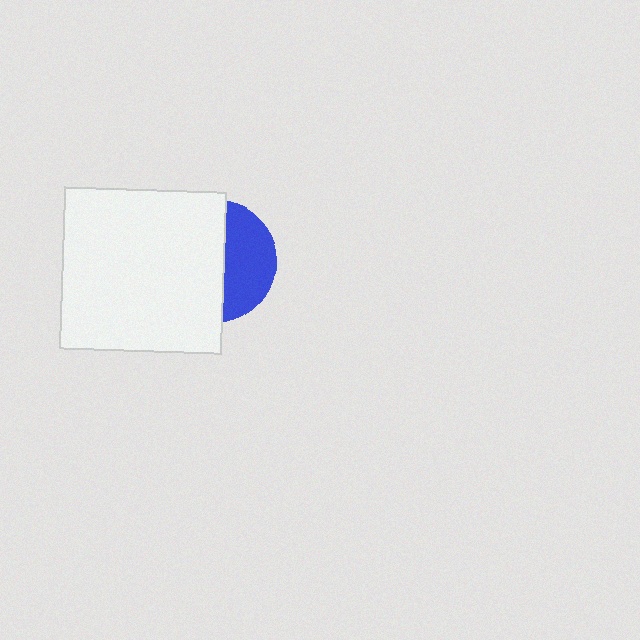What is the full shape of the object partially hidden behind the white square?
The partially hidden object is a blue circle.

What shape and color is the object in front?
The object in front is a white square.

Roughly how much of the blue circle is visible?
A small part of it is visible (roughly 39%).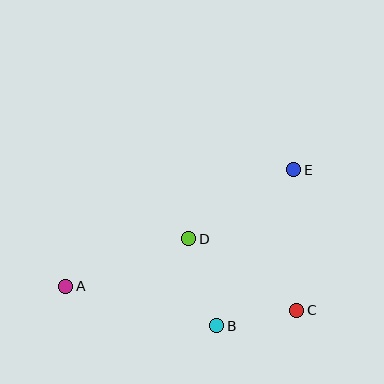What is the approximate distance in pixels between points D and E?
The distance between D and E is approximately 126 pixels.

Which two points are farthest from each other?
Points A and E are farthest from each other.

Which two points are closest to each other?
Points B and C are closest to each other.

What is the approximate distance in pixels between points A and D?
The distance between A and D is approximately 132 pixels.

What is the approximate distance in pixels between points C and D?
The distance between C and D is approximately 130 pixels.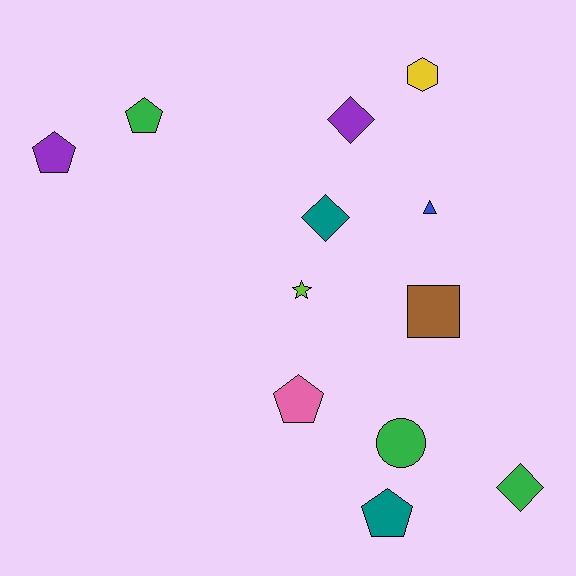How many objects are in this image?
There are 12 objects.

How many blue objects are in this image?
There is 1 blue object.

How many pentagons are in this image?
There are 4 pentagons.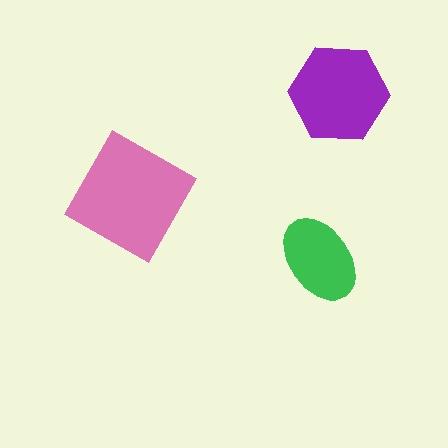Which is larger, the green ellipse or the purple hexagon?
The purple hexagon.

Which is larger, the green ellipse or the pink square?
The pink square.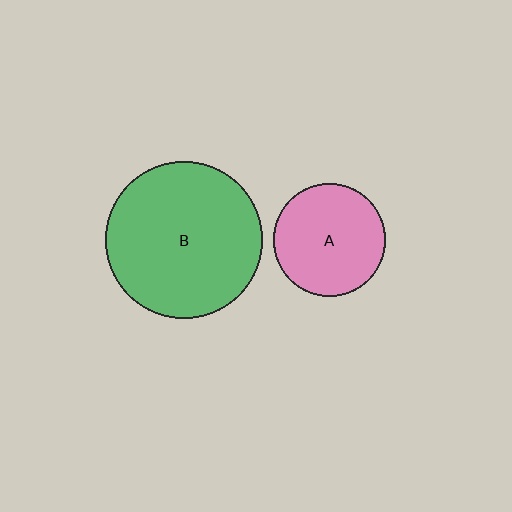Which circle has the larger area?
Circle B (green).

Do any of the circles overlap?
No, none of the circles overlap.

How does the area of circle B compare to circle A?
Approximately 1.9 times.